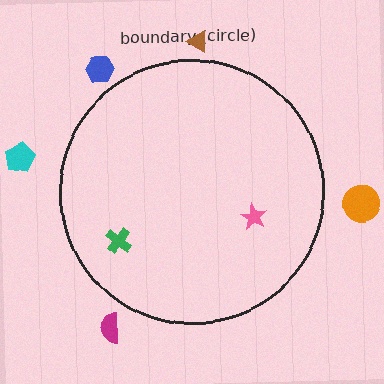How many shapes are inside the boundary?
2 inside, 5 outside.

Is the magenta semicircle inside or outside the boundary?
Outside.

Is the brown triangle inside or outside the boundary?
Outside.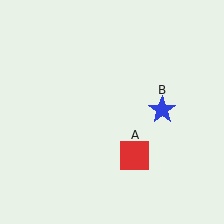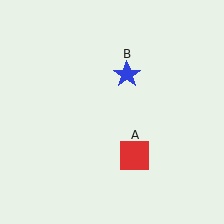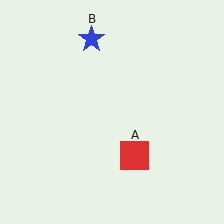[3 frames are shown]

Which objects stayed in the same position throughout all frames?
Red square (object A) remained stationary.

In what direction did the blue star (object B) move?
The blue star (object B) moved up and to the left.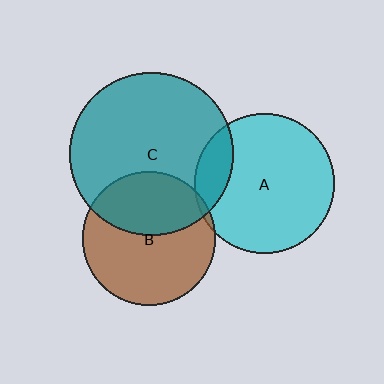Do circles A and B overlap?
Yes.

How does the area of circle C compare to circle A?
Approximately 1.4 times.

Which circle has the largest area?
Circle C (teal).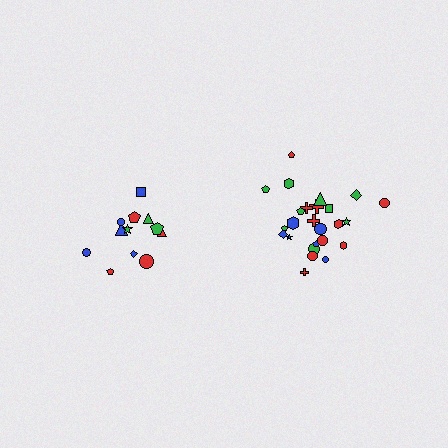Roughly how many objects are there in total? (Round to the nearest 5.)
Roughly 35 objects in total.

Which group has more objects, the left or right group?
The right group.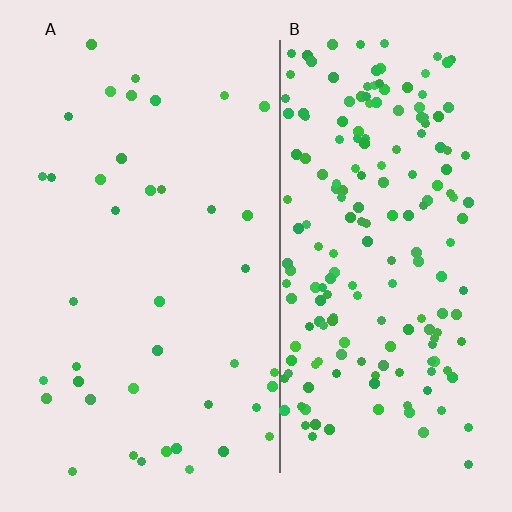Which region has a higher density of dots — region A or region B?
B (the right).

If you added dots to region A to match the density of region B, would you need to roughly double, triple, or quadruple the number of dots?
Approximately quadruple.